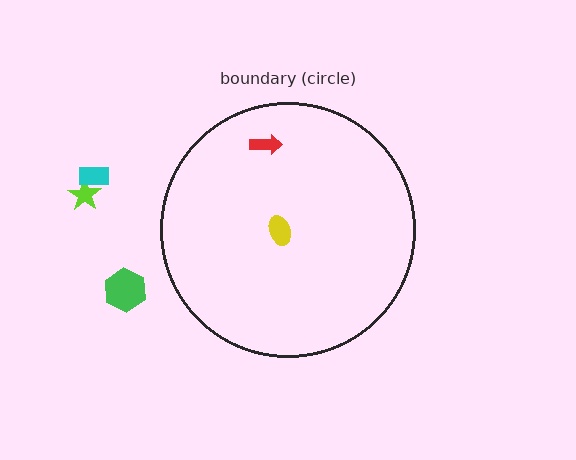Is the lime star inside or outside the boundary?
Outside.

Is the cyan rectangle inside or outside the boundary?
Outside.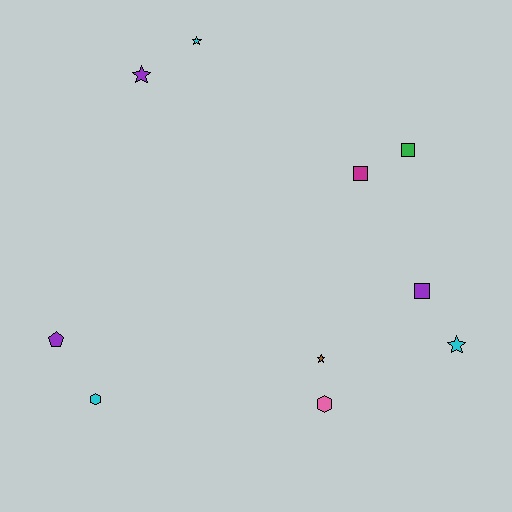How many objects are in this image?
There are 10 objects.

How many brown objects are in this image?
There is 1 brown object.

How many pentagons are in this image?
There is 1 pentagon.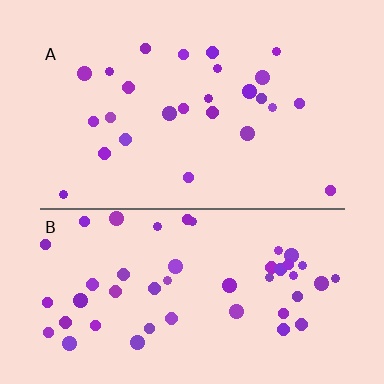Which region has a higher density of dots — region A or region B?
B (the bottom).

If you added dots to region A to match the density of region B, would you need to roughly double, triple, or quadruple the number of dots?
Approximately double.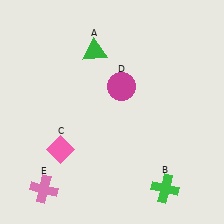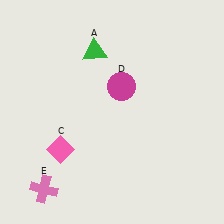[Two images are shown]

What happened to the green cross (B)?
The green cross (B) was removed in Image 2. It was in the bottom-right area of Image 1.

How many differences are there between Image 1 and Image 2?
There is 1 difference between the two images.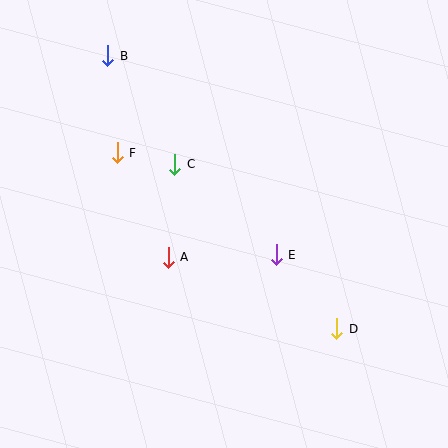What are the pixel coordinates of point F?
Point F is at (117, 153).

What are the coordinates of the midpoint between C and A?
The midpoint between C and A is at (172, 211).